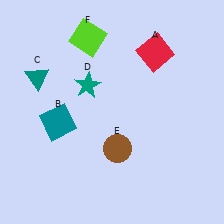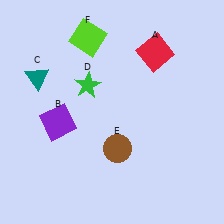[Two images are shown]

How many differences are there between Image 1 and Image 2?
There are 2 differences between the two images.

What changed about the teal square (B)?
In Image 1, B is teal. In Image 2, it changed to purple.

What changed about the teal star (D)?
In Image 1, D is teal. In Image 2, it changed to green.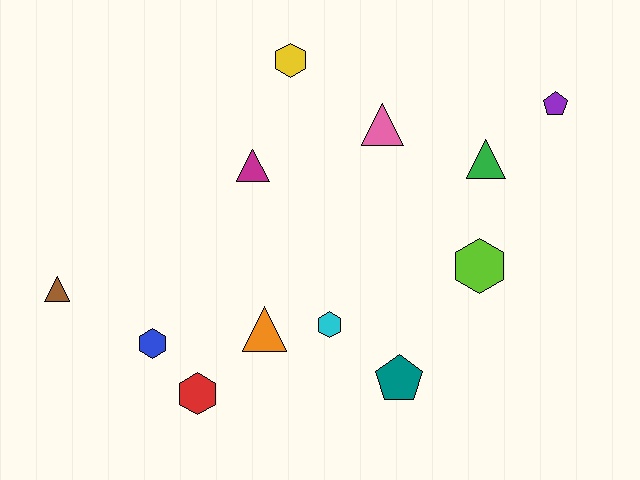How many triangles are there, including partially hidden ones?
There are 5 triangles.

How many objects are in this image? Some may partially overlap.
There are 12 objects.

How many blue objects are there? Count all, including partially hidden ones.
There is 1 blue object.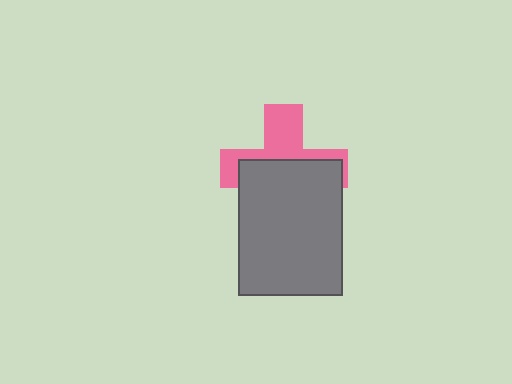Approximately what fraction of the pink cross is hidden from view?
Roughly 56% of the pink cross is hidden behind the gray rectangle.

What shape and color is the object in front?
The object in front is a gray rectangle.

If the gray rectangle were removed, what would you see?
You would see the complete pink cross.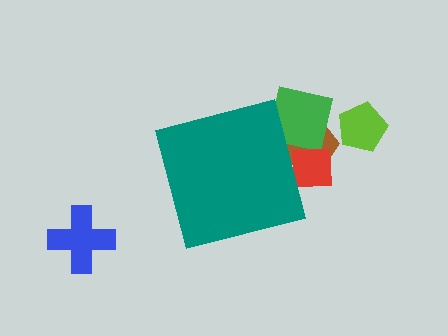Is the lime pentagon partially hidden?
No, the lime pentagon is fully visible.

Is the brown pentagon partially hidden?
Yes, the brown pentagon is partially hidden behind the teal square.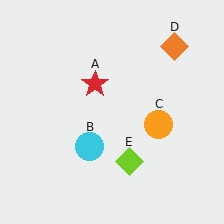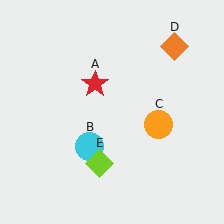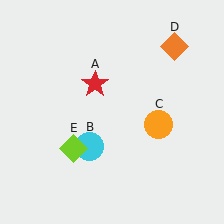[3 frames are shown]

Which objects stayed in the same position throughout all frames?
Red star (object A) and cyan circle (object B) and orange circle (object C) and orange diamond (object D) remained stationary.